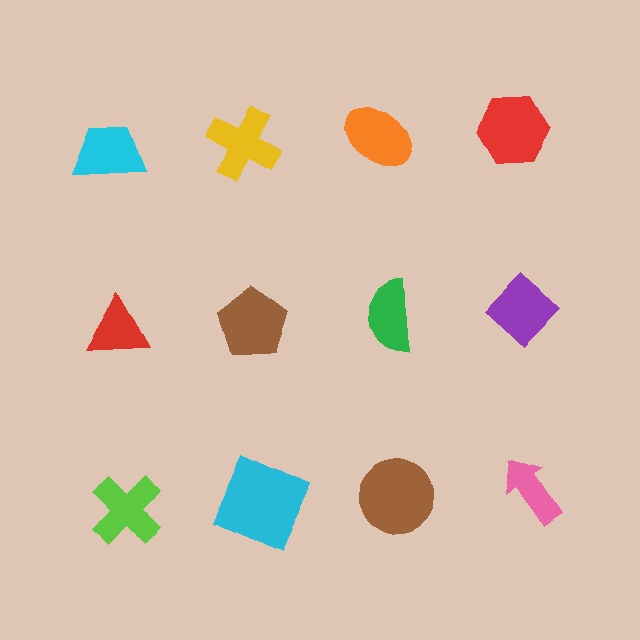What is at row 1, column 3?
An orange ellipse.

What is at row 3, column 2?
A cyan square.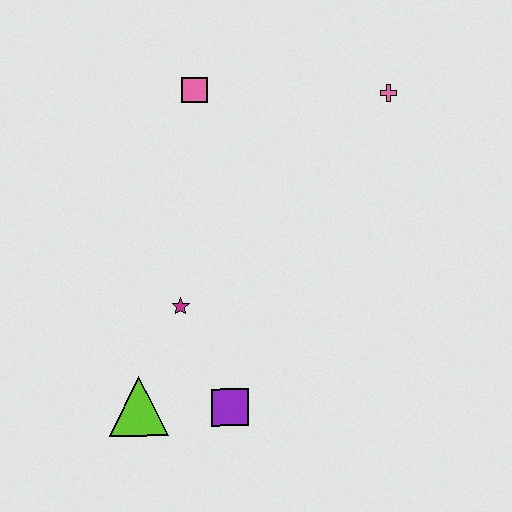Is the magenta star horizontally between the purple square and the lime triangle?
Yes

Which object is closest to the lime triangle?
The purple square is closest to the lime triangle.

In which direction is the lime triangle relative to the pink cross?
The lime triangle is below the pink cross.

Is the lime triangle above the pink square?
No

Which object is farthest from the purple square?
The pink cross is farthest from the purple square.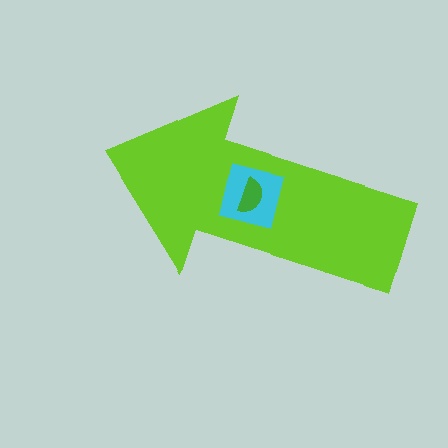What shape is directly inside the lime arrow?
The cyan square.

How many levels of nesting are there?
3.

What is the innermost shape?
The green semicircle.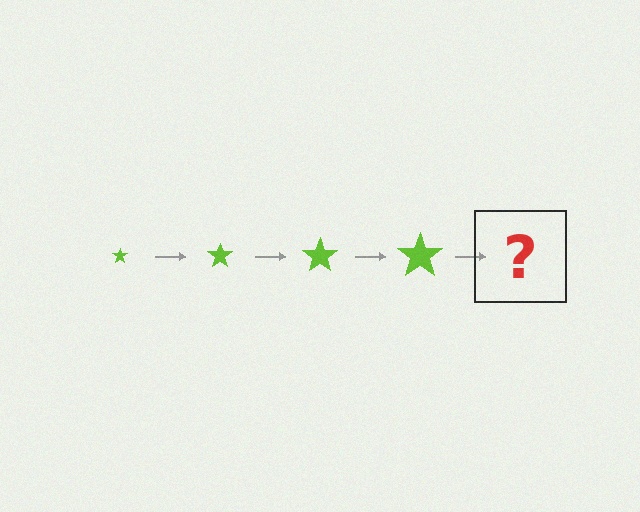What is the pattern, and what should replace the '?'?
The pattern is that the star gets progressively larger each step. The '?' should be a lime star, larger than the previous one.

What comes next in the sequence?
The next element should be a lime star, larger than the previous one.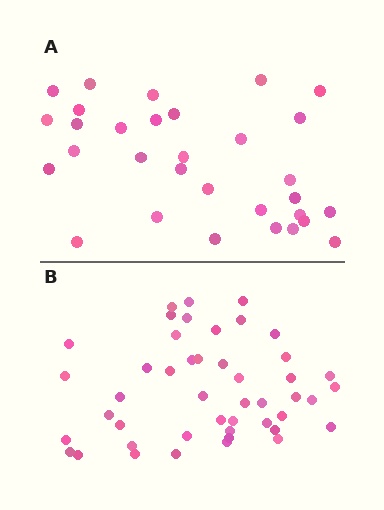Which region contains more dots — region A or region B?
Region B (the bottom region) has more dots.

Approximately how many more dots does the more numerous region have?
Region B has approximately 15 more dots than region A.